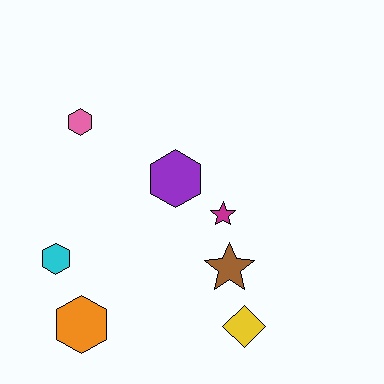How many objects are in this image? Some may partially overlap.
There are 7 objects.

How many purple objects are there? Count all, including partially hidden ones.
There is 1 purple object.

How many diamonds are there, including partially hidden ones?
There is 1 diamond.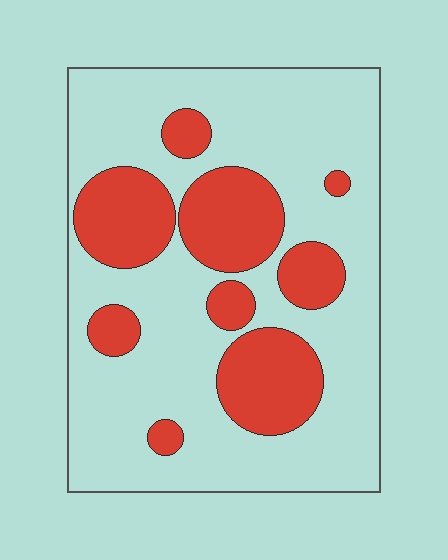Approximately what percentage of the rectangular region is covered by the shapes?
Approximately 30%.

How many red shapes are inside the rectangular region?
9.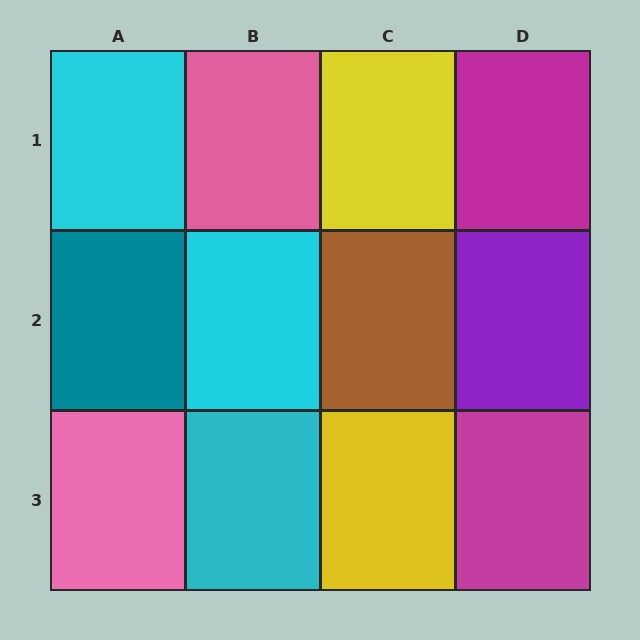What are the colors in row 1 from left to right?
Cyan, pink, yellow, magenta.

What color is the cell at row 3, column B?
Cyan.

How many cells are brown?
1 cell is brown.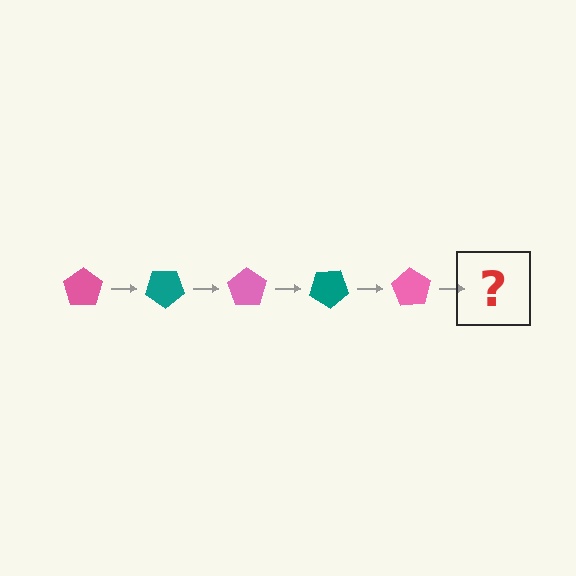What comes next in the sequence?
The next element should be a teal pentagon, rotated 175 degrees from the start.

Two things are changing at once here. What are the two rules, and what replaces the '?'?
The two rules are that it rotates 35 degrees each step and the color cycles through pink and teal. The '?' should be a teal pentagon, rotated 175 degrees from the start.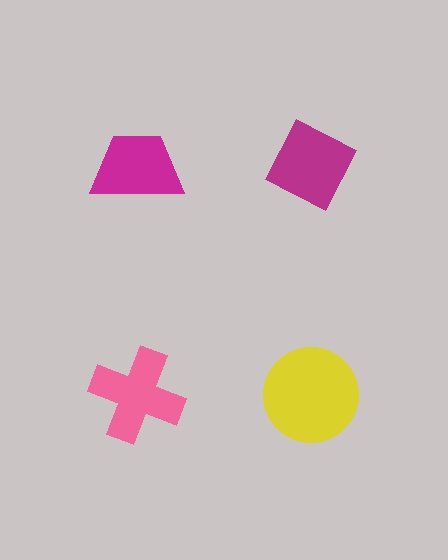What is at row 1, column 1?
A magenta trapezoid.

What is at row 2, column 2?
A yellow circle.